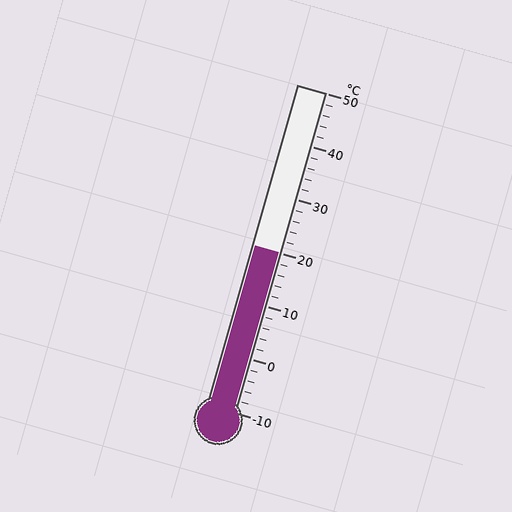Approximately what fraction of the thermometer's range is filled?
The thermometer is filled to approximately 50% of its range.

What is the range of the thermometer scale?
The thermometer scale ranges from -10°C to 50°C.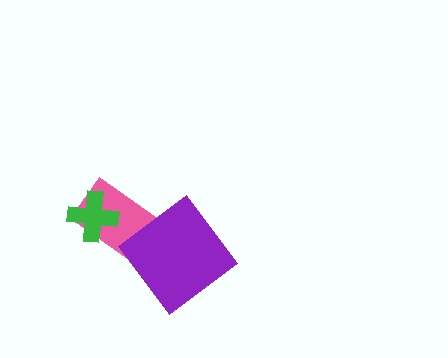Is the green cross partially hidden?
No, no other shape covers it.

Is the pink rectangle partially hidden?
Yes, it is partially covered by another shape.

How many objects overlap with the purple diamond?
1 object overlaps with the purple diamond.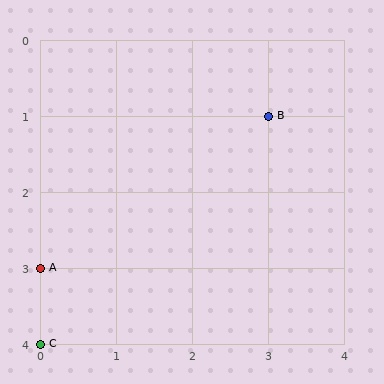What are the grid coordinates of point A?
Point A is at grid coordinates (0, 3).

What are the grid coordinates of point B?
Point B is at grid coordinates (3, 1).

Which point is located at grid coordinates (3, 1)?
Point B is at (3, 1).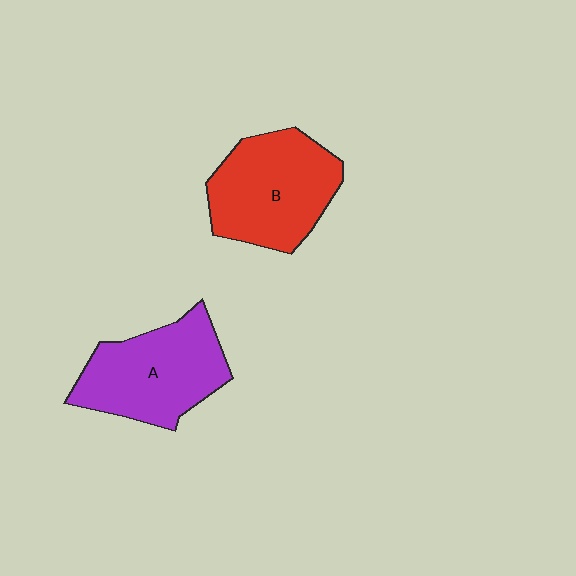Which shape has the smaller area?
Shape A (purple).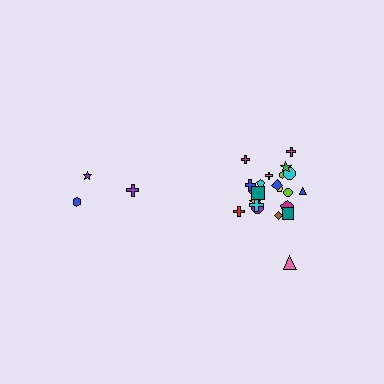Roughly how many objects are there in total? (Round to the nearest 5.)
Roughly 25 objects in total.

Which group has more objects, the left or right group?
The right group.